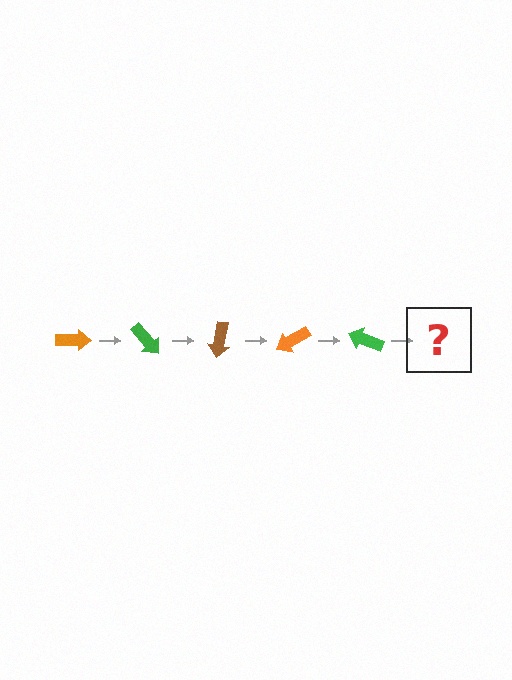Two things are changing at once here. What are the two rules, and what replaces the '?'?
The two rules are that it rotates 50 degrees each step and the color cycles through orange, green, and brown. The '?' should be a brown arrow, rotated 250 degrees from the start.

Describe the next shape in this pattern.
It should be a brown arrow, rotated 250 degrees from the start.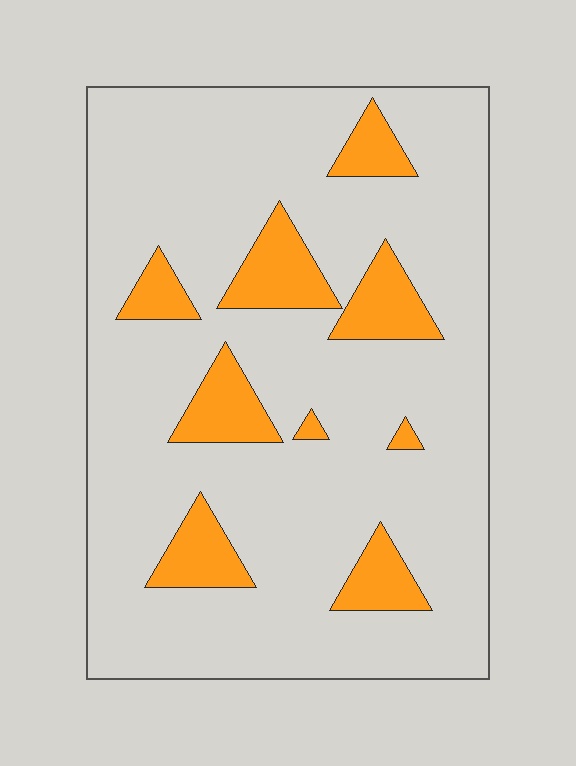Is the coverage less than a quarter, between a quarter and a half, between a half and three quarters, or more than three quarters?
Less than a quarter.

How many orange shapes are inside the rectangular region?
9.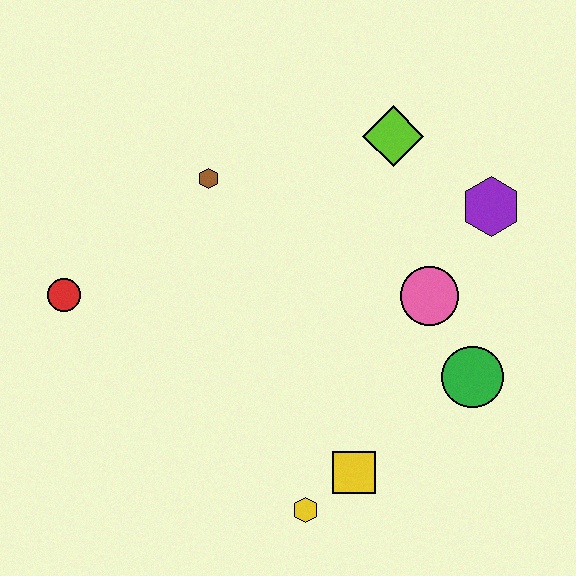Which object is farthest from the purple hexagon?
The red circle is farthest from the purple hexagon.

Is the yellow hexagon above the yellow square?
No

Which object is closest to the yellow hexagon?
The yellow square is closest to the yellow hexagon.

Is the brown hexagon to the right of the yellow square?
No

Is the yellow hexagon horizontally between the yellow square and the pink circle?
No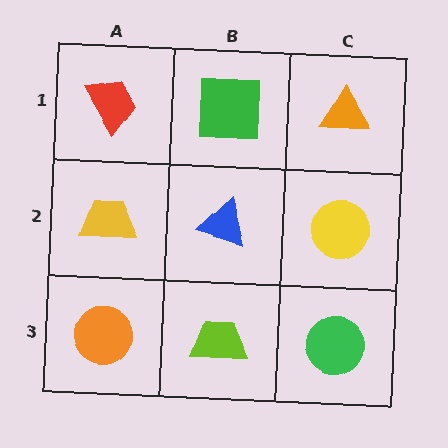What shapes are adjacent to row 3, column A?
A yellow trapezoid (row 2, column A), a lime trapezoid (row 3, column B).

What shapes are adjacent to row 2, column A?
A red trapezoid (row 1, column A), an orange circle (row 3, column A), a blue triangle (row 2, column B).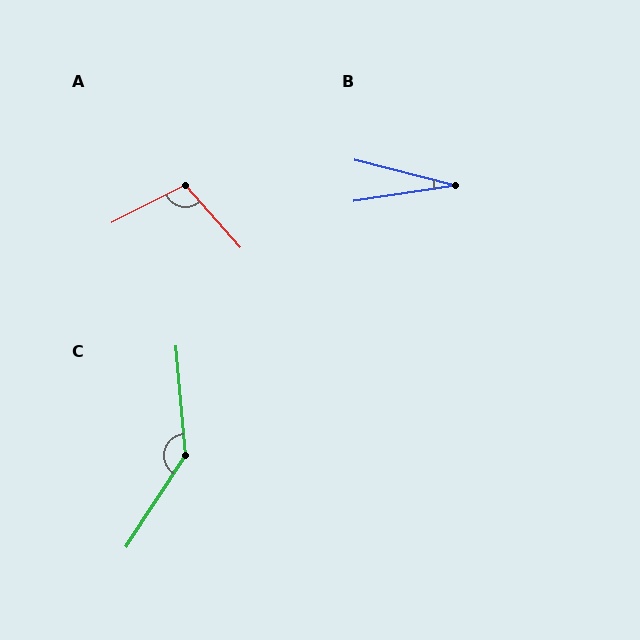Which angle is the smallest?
B, at approximately 23 degrees.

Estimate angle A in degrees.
Approximately 105 degrees.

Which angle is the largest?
C, at approximately 142 degrees.